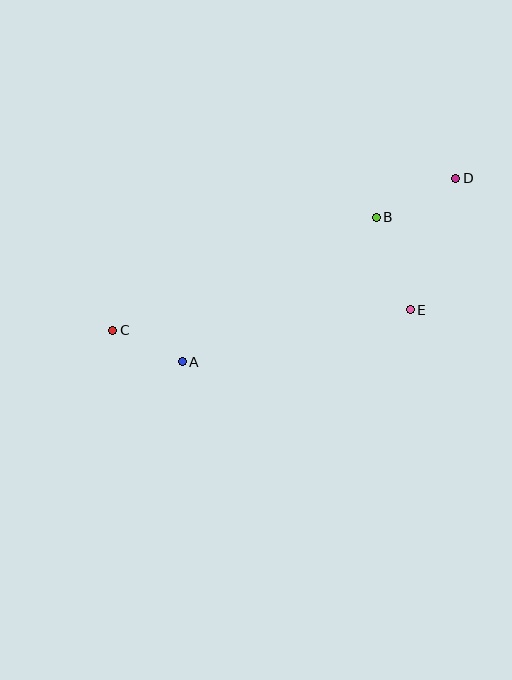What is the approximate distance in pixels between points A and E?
The distance between A and E is approximately 234 pixels.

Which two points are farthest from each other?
Points C and D are farthest from each other.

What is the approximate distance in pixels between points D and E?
The distance between D and E is approximately 139 pixels.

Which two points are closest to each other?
Points A and C are closest to each other.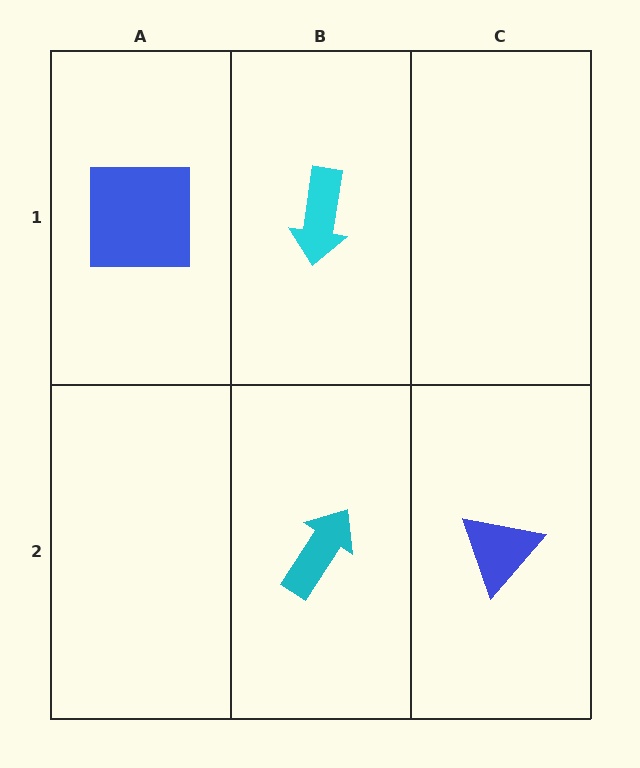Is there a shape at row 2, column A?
No, that cell is empty.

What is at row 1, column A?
A blue square.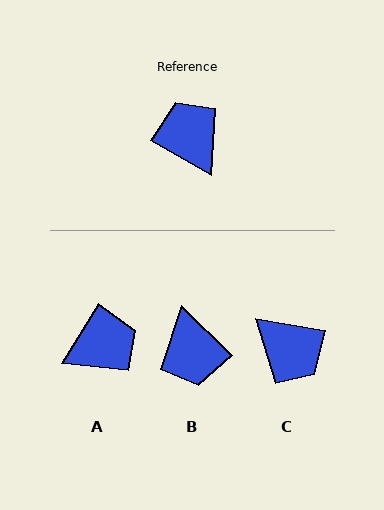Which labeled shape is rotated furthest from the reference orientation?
B, about 165 degrees away.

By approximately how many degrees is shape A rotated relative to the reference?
Approximately 92 degrees clockwise.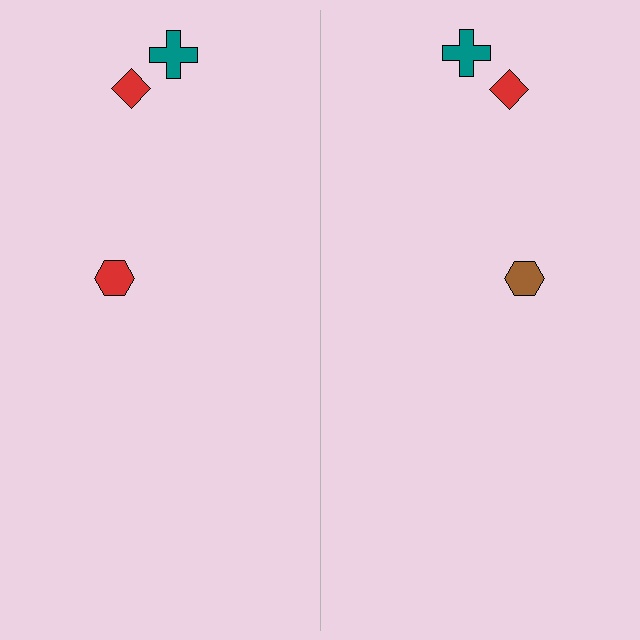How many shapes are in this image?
There are 6 shapes in this image.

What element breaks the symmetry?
The brown hexagon on the right side breaks the symmetry — its mirror counterpart is red.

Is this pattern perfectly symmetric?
No, the pattern is not perfectly symmetric. The brown hexagon on the right side breaks the symmetry — its mirror counterpart is red.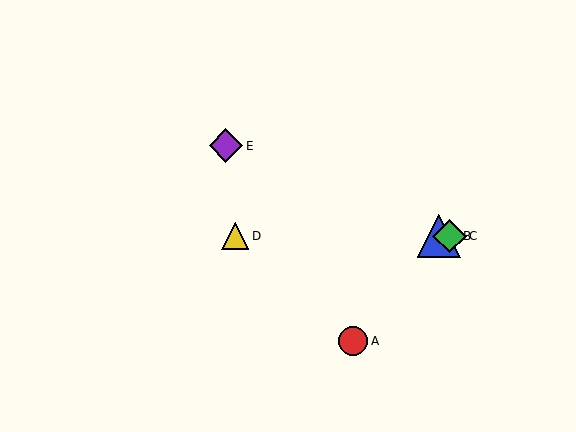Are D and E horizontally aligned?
No, D is at y≈236 and E is at y≈146.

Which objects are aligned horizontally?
Objects B, C, D are aligned horizontally.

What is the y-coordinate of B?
Object B is at y≈236.